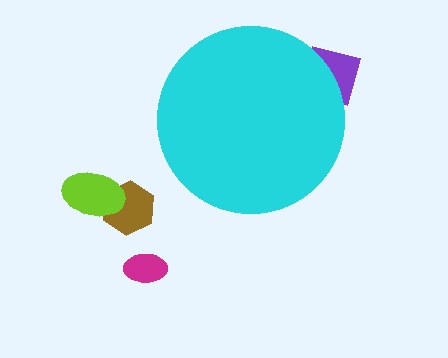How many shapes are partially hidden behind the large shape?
1 shape is partially hidden.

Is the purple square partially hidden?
Yes, the purple square is partially hidden behind the cyan circle.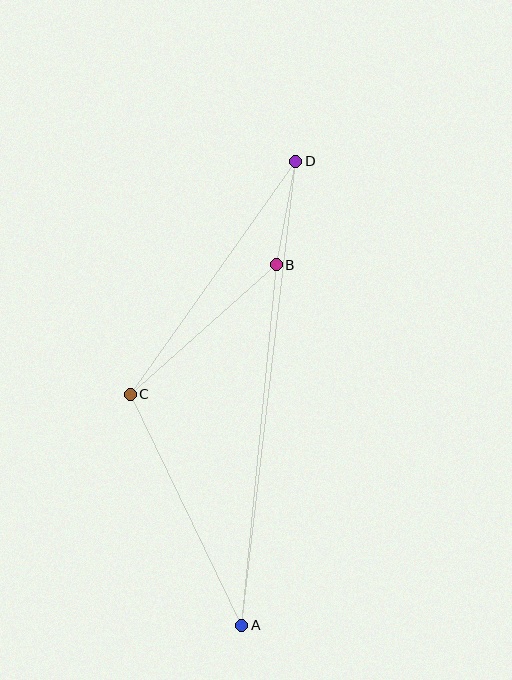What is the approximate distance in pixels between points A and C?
The distance between A and C is approximately 256 pixels.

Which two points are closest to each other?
Points B and D are closest to each other.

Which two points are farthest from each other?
Points A and D are farthest from each other.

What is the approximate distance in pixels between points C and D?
The distance between C and D is approximately 286 pixels.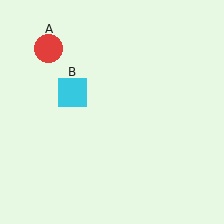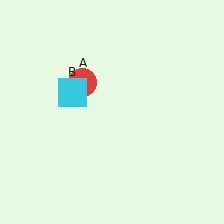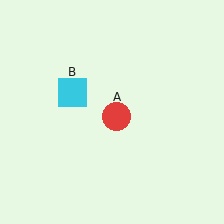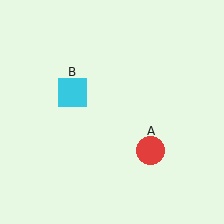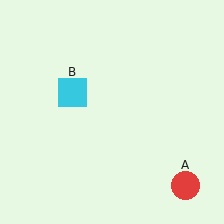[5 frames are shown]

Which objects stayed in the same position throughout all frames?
Cyan square (object B) remained stationary.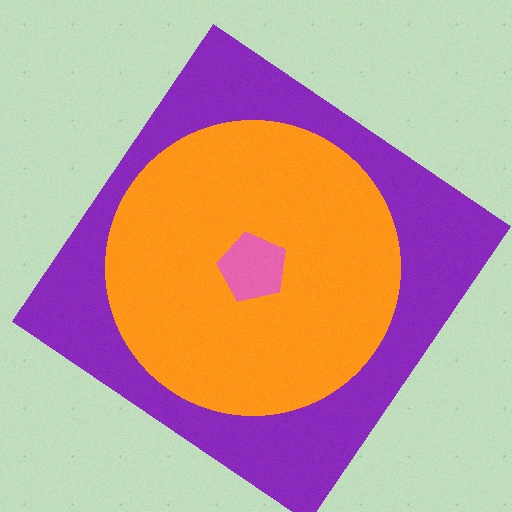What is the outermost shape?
The purple diamond.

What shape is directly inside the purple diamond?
The orange circle.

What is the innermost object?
The pink pentagon.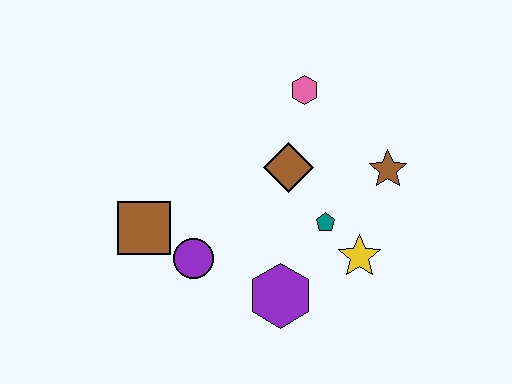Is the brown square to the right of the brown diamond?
No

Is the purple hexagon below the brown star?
Yes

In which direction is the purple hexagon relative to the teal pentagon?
The purple hexagon is below the teal pentagon.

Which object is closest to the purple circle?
The brown square is closest to the purple circle.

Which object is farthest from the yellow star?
The brown square is farthest from the yellow star.